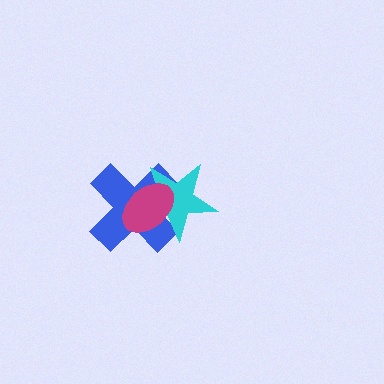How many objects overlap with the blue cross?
2 objects overlap with the blue cross.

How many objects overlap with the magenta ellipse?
2 objects overlap with the magenta ellipse.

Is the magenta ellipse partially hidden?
No, no other shape covers it.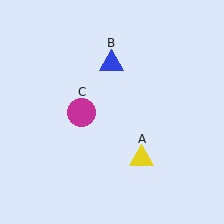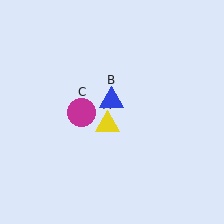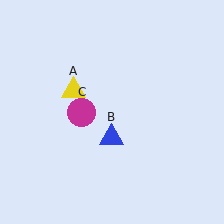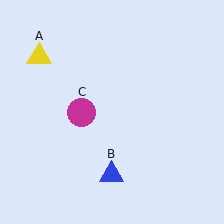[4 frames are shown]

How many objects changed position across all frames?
2 objects changed position: yellow triangle (object A), blue triangle (object B).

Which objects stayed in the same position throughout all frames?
Magenta circle (object C) remained stationary.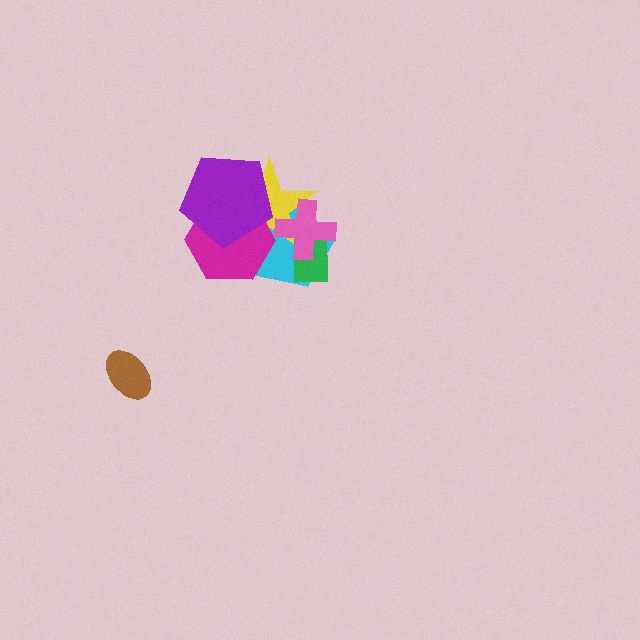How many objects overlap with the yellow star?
5 objects overlap with the yellow star.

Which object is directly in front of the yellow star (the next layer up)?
The green rectangle is directly in front of the yellow star.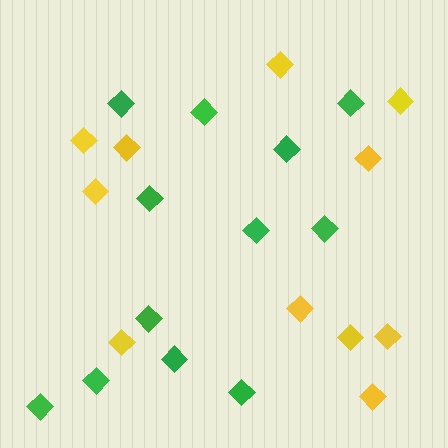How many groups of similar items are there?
There are 2 groups: one group of green diamonds (12) and one group of yellow diamonds (11).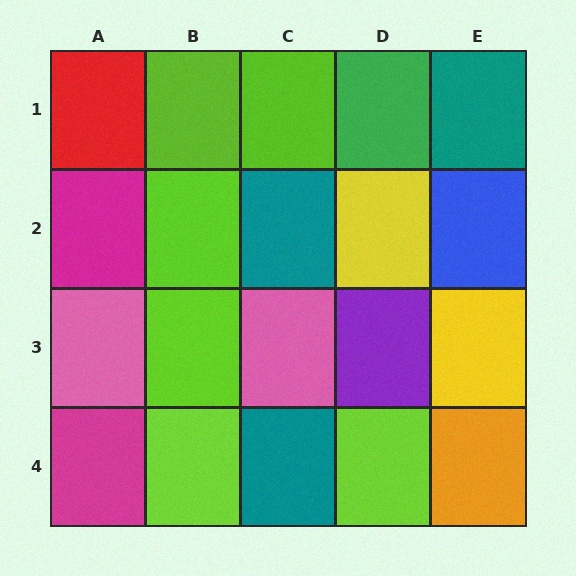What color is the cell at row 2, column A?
Magenta.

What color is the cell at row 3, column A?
Pink.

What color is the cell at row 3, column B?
Lime.